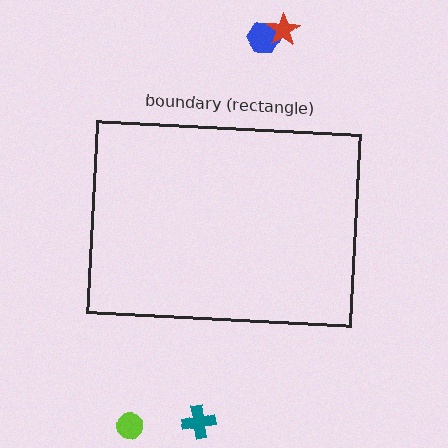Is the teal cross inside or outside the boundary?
Outside.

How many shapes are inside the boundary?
0 inside, 4 outside.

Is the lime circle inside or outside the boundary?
Outside.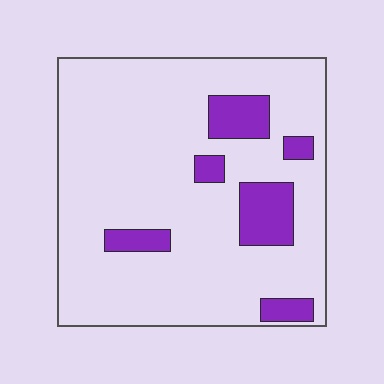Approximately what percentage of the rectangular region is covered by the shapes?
Approximately 15%.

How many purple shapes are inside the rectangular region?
6.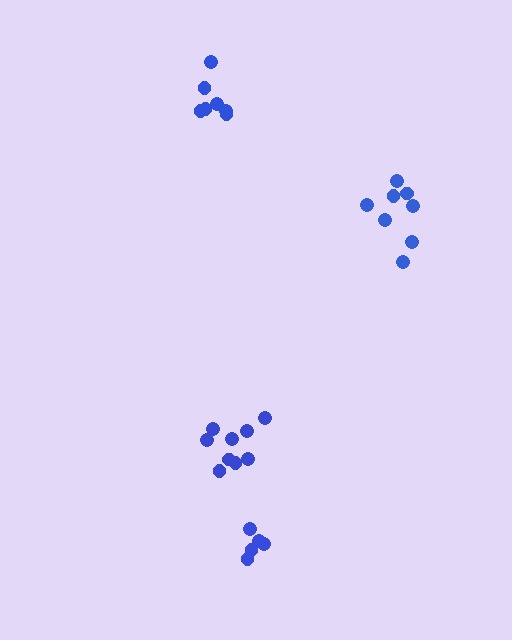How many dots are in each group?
Group 1: 8 dots, Group 2: 7 dots, Group 3: 5 dots, Group 4: 9 dots (29 total).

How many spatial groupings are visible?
There are 4 spatial groupings.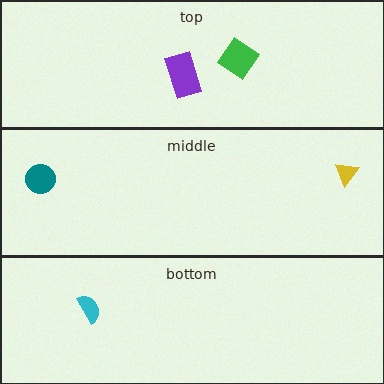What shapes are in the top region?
The purple rectangle, the green diamond.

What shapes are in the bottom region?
The cyan semicircle.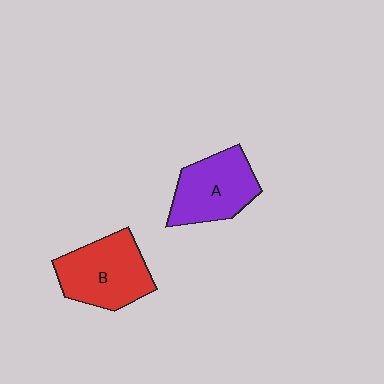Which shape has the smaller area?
Shape A (purple).